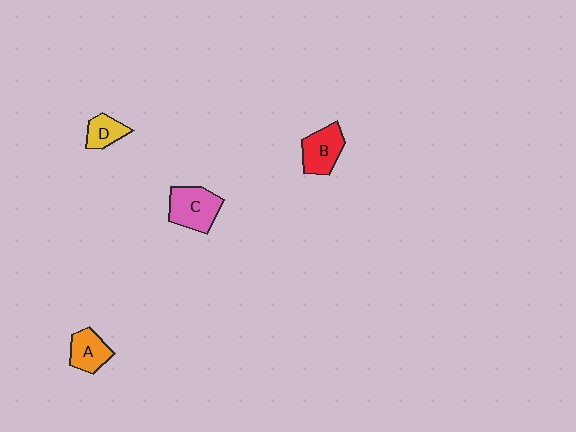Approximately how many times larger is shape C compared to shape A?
Approximately 1.4 times.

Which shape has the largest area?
Shape C (pink).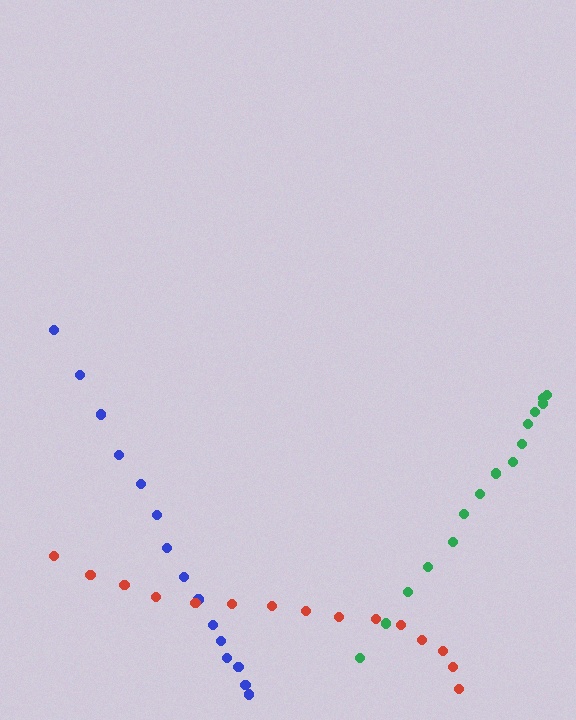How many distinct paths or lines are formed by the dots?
There are 3 distinct paths.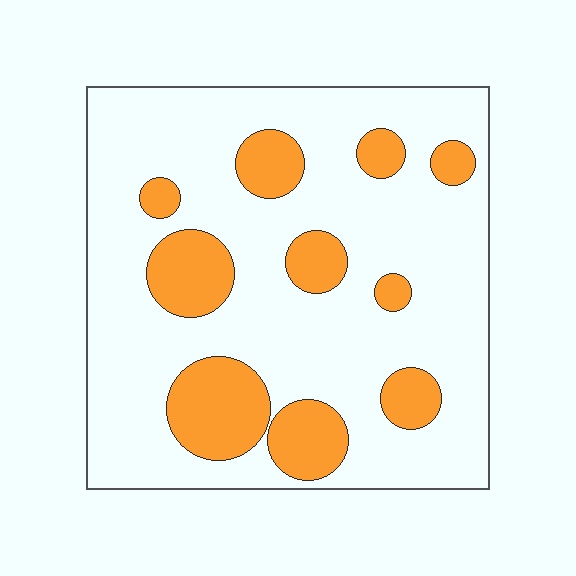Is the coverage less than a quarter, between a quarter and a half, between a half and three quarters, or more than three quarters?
Less than a quarter.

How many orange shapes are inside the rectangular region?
10.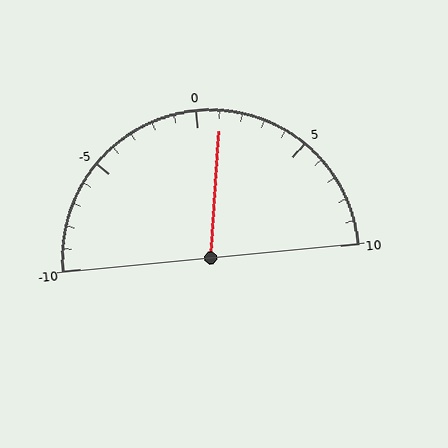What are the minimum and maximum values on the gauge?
The gauge ranges from -10 to 10.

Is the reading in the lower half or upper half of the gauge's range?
The reading is in the upper half of the range (-10 to 10).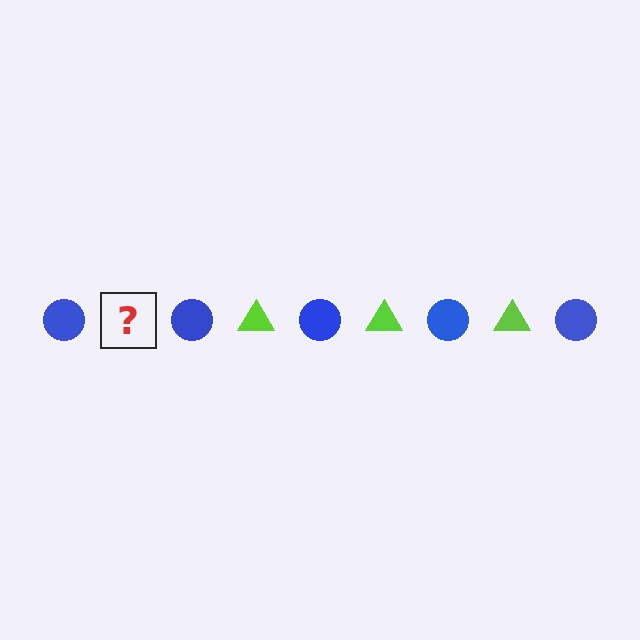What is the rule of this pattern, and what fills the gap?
The rule is that the pattern alternates between blue circle and lime triangle. The gap should be filled with a lime triangle.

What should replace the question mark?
The question mark should be replaced with a lime triangle.